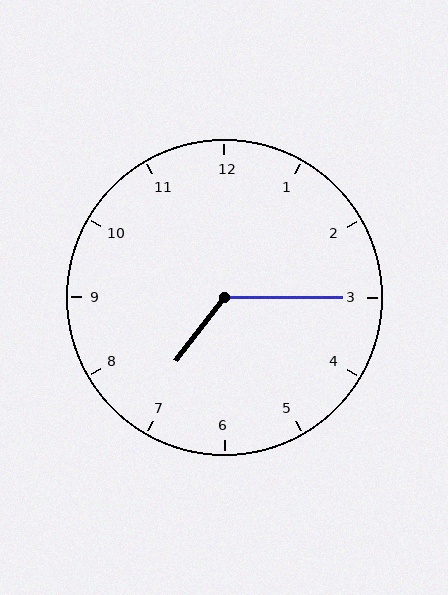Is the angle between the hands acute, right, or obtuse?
It is obtuse.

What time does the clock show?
7:15.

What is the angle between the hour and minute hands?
Approximately 128 degrees.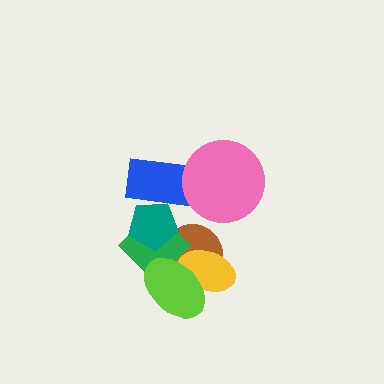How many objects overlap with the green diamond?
4 objects overlap with the green diamond.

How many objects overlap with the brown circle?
4 objects overlap with the brown circle.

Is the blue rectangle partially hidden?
Yes, it is partially covered by another shape.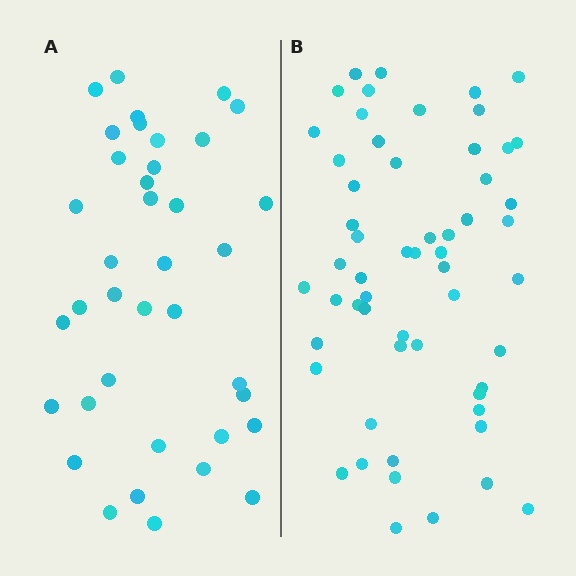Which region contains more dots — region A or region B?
Region B (the right region) has more dots.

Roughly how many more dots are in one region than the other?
Region B has approximately 20 more dots than region A.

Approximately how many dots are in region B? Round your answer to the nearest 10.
About 60 dots. (The exact count is 57, which rounds to 60.)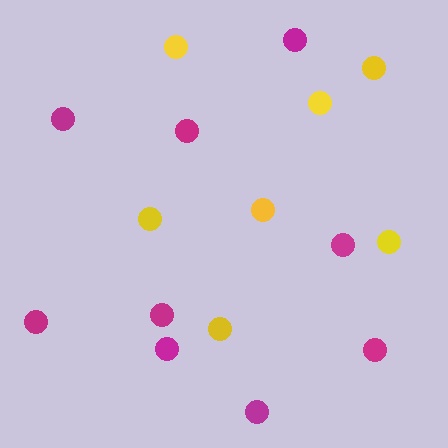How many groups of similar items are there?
There are 2 groups: one group of yellow circles (7) and one group of magenta circles (9).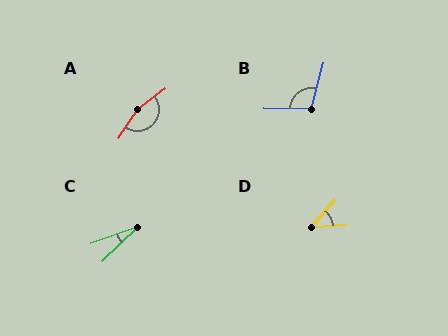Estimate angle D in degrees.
Approximately 45 degrees.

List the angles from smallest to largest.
C (25°), D (45°), B (105°), A (160°).